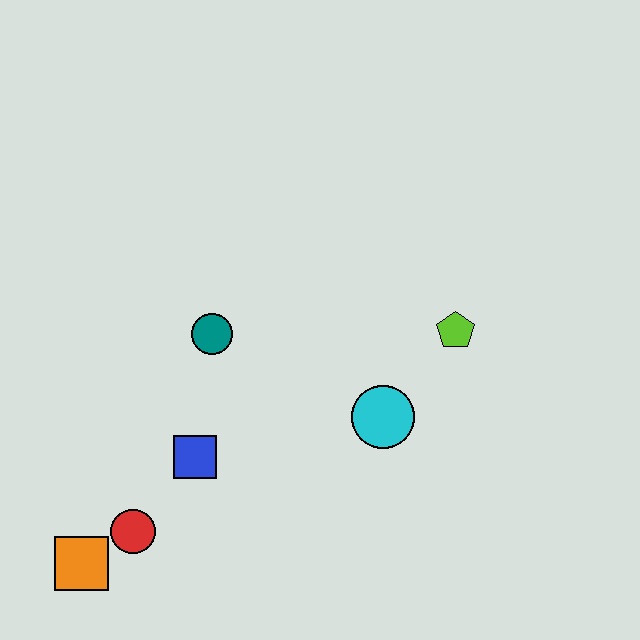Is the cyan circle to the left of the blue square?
No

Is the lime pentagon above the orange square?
Yes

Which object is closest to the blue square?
The red circle is closest to the blue square.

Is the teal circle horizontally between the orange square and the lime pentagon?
Yes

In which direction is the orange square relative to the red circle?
The orange square is to the left of the red circle.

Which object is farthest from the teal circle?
The orange square is farthest from the teal circle.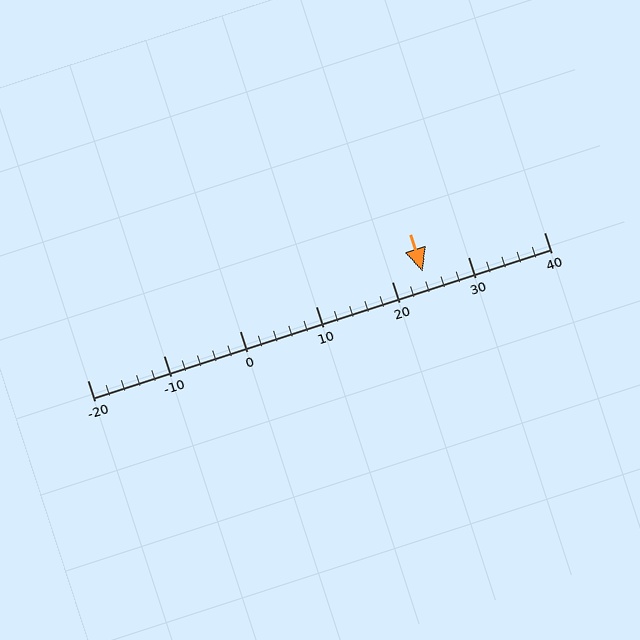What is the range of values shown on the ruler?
The ruler shows values from -20 to 40.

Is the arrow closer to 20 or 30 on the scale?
The arrow is closer to 20.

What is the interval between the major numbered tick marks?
The major tick marks are spaced 10 units apart.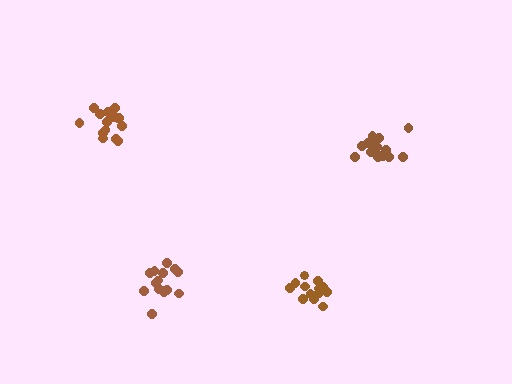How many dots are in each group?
Group 1: 15 dots, Group 2: 15 dots, Group 3: 16 dots, Group 4: 13 dots (59 total).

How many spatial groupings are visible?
There are 4 spatial groupings.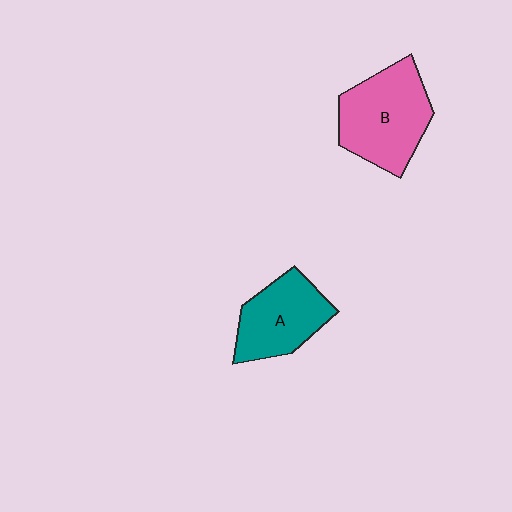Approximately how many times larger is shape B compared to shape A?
Approximately 1.3 times.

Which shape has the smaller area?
Shape A (teal).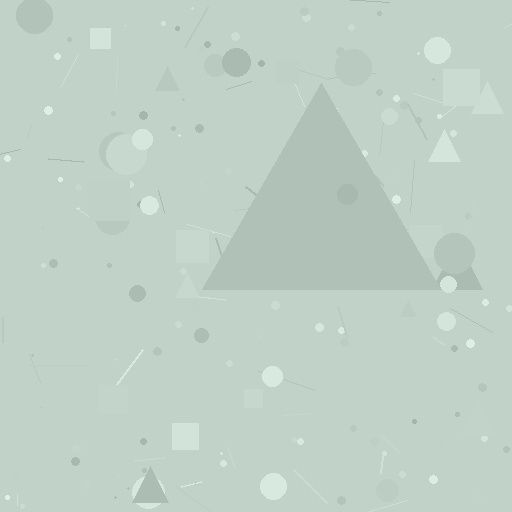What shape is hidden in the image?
A triangle is hidden in the image.